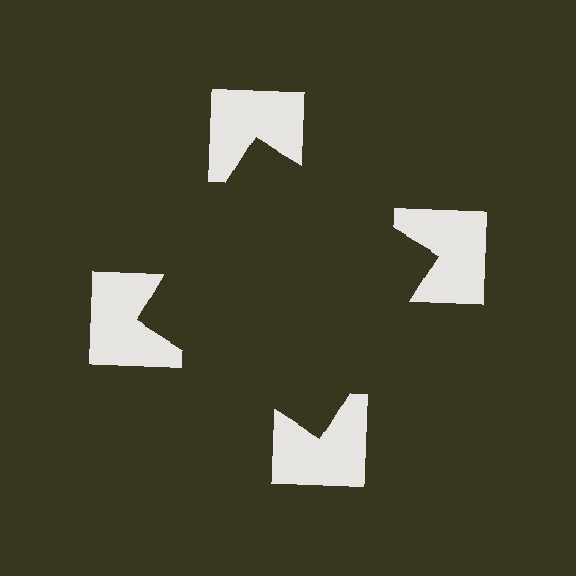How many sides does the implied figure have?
4 sides.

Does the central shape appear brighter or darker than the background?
It typically appears slightly darker than the background, even though no actual brightness change is drawn.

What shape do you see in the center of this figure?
An illusory square — its edges are inferred from the aligned wedge cuts in the notched squares, not physically drawn.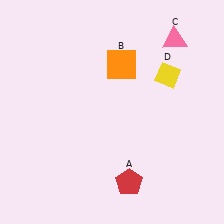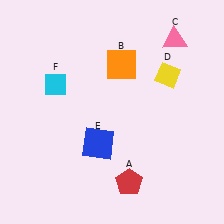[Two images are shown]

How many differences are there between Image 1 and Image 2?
There are 2 differences between the two images.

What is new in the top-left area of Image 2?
A cyan diamond (F) was added in the top-left area of Image 2.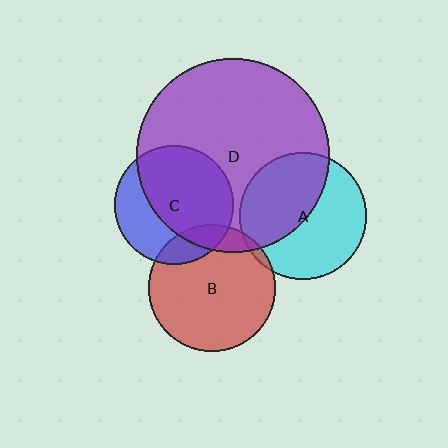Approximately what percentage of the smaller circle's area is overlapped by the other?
Approximately 15%.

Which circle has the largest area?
Circle D (purple).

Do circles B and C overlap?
Yes.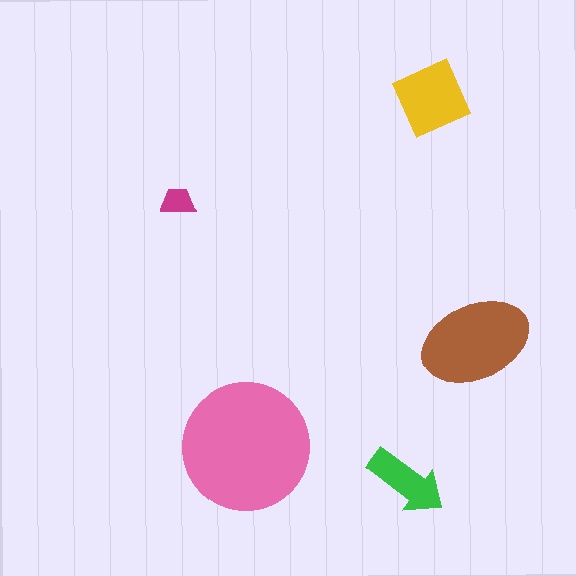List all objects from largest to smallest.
The pink circle, the brown ellipse, the yellow diamond, the green arrow, the magenta trapezoid.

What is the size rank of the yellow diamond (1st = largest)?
3rd.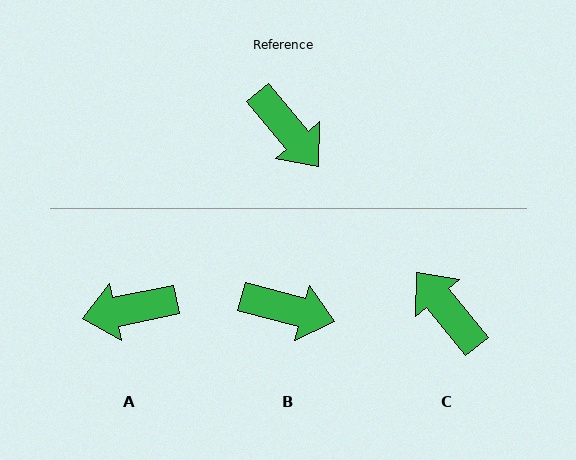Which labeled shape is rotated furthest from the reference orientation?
C, about 180 degrees away.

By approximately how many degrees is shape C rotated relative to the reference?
Approximately 180 degrees counter-clockwise.